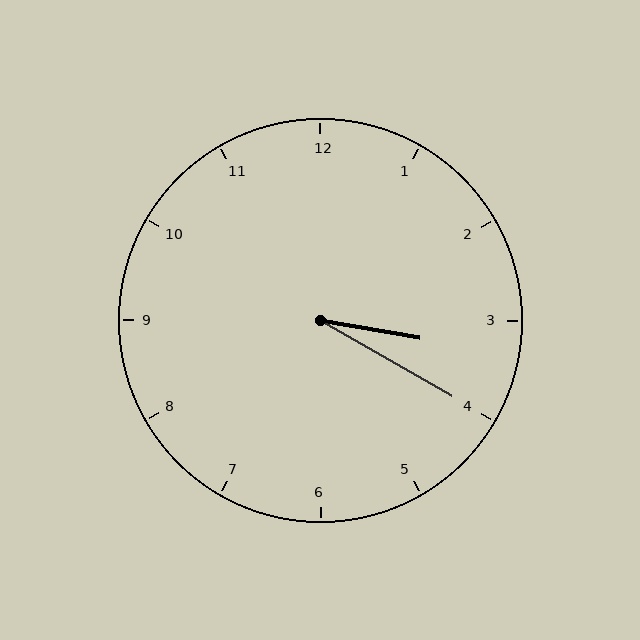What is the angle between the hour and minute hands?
Approximately 20 degrees.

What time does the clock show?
3:20.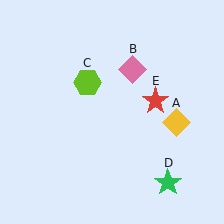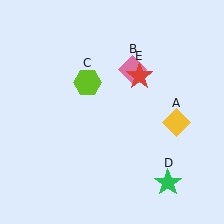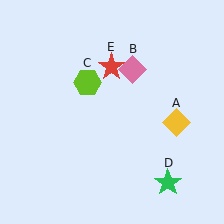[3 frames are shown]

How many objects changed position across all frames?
1 object changed position: red star (object E).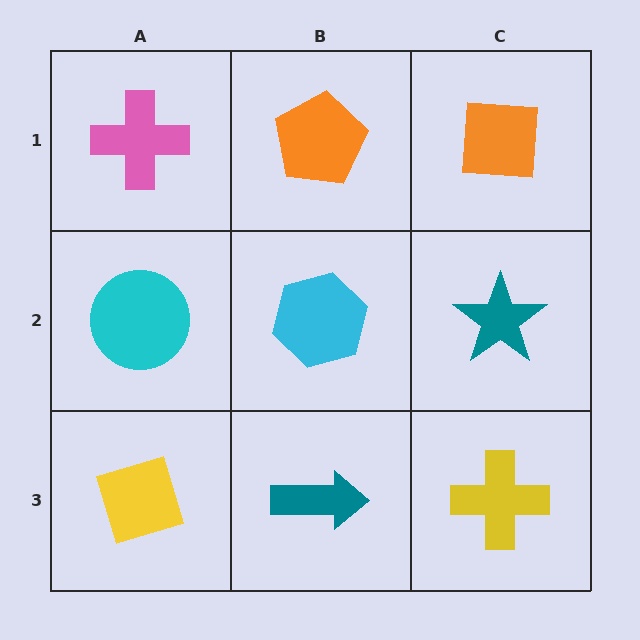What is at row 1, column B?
An orange pentagon.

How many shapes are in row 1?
3 shapes.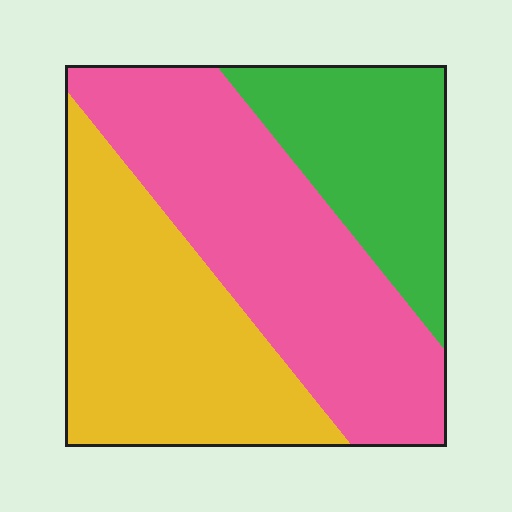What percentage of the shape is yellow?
Yellow covers around 35% of the shape.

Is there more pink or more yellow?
Pink.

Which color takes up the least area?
Green, at roughly 25%.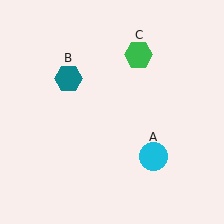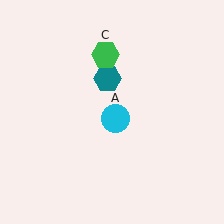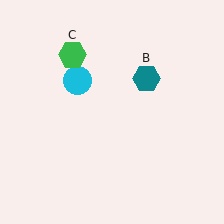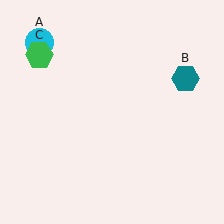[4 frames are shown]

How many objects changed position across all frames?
3 objects changed position: cyan circle (object A), teal hexagon (object B), green hexagon (object C).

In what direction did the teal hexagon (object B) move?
The teal hexagon (object B) moved right.